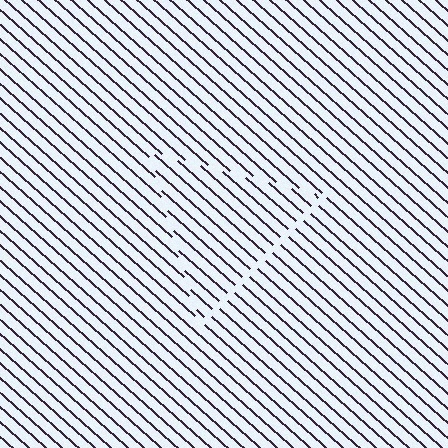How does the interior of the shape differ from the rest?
The interior of the shape contains the same grating, shifted by half a period — the contour is defined by the phase discontinuity where line-ends from the inner and outer gratings abut.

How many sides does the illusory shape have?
3 sides — the line-ends trace a triangle.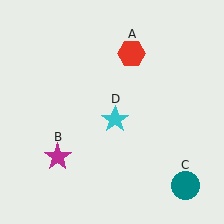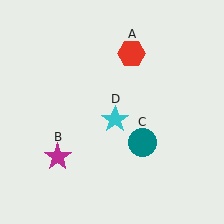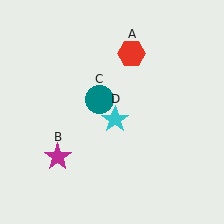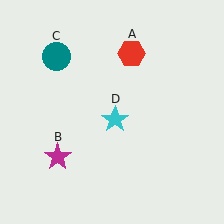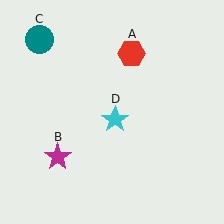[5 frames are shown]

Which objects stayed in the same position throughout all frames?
Red hexagon (object A) and magenta star (object B) and cyan star (object D) remained stationary.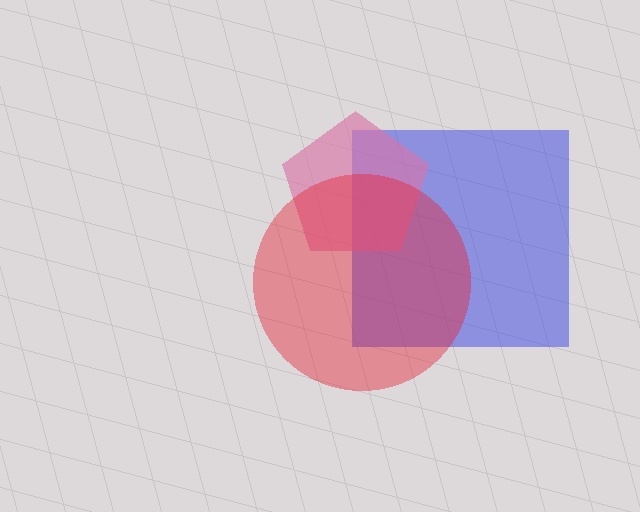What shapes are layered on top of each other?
The layered shapes are: a blue square, a pink pentagon, a red circle.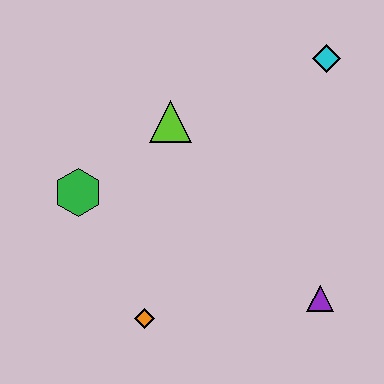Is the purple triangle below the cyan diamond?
Yes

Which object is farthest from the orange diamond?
The cyan diamond is farthest from the orange diamond.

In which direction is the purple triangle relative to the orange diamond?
The purple triangle is to the right of the orange diamond.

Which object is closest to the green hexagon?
The lime triangle is closest to the green hexagon.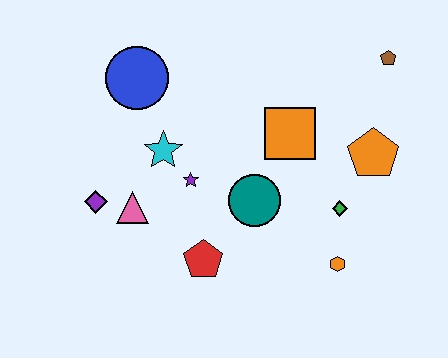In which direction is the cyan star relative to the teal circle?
The cyan star is to the left of the teal circle.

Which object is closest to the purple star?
The cyan star is closest to the purple star.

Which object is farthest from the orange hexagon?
The blue circle is farthest from the orange hexagon.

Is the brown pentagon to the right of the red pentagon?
Yes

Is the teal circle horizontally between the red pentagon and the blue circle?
No